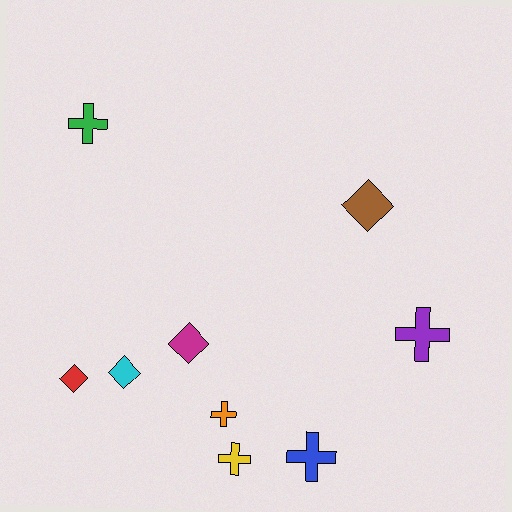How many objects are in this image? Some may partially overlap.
There are 9 objects.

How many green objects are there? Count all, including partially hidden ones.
There is 1 green object.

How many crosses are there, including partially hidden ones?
There are 5 crosses.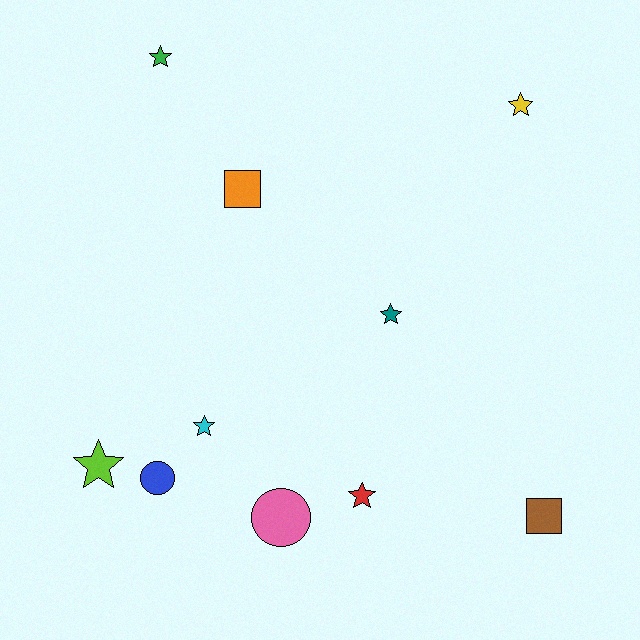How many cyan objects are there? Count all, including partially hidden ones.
There is 1 cyan object.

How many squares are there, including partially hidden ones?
There are 2 squares.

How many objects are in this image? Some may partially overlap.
There are 10 objects.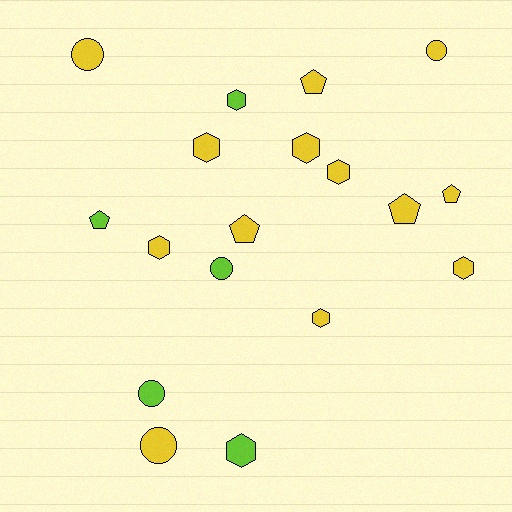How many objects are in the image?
There are 18 objects.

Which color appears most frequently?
Yellow, with 13 objects.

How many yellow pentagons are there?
There are 4 yellow pentagons.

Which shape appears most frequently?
Hexagon, with 8 objects.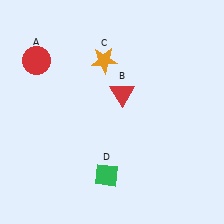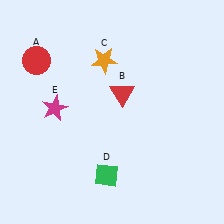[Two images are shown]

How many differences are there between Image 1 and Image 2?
There is 1 difference between the two images.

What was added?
A magenta star (E) was added in Image 2.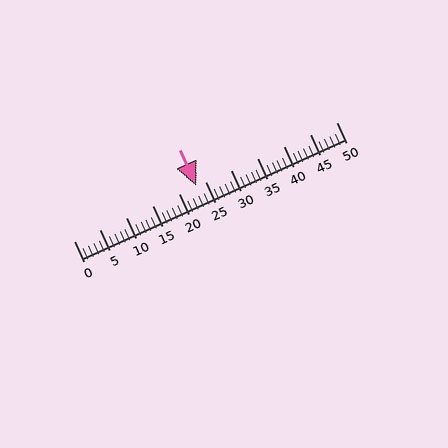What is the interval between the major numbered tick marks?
The major tick marks are spaced 5 units apart.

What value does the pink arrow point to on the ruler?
The pink arrow points to approximately 23.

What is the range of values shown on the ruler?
The ruler shows values from 0 to 50.